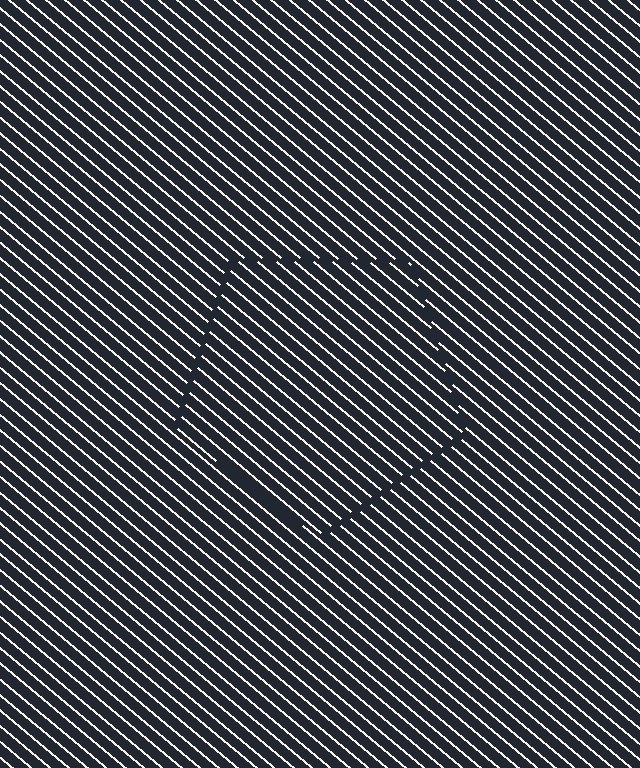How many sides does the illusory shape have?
5 sides — the line-ends trace a pentagon.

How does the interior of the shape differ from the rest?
The interior of the shape contains the same grating, shifted by half a period — the contour is defined by the phase discontinuity where line-ends from the inner and outer gratings abut.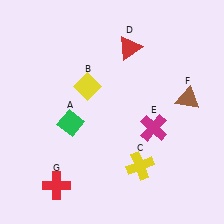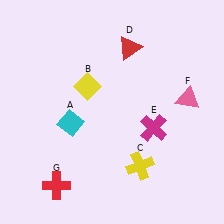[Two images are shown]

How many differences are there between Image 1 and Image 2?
There are 2 differences between the two images.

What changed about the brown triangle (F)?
In Image 1, F is brown. In Image 2, it changed to pink.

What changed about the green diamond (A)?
In Image 1, A is green. In Image 2, it changed to cyan.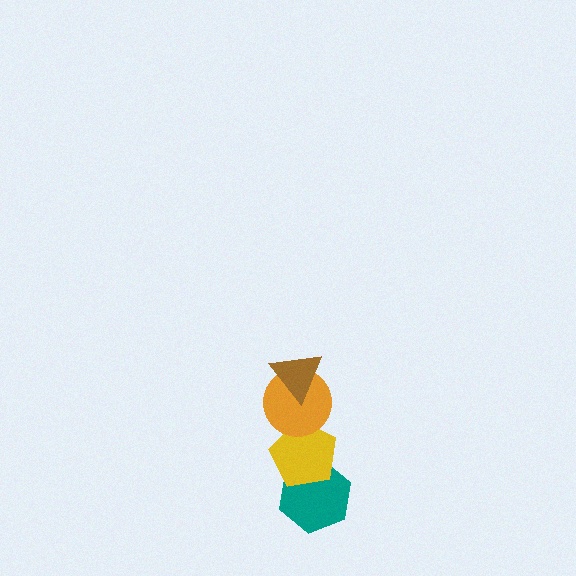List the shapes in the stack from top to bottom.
From top to bottom: the brown triangle, the orange circle, the yellow pentagon, the teal hexagon.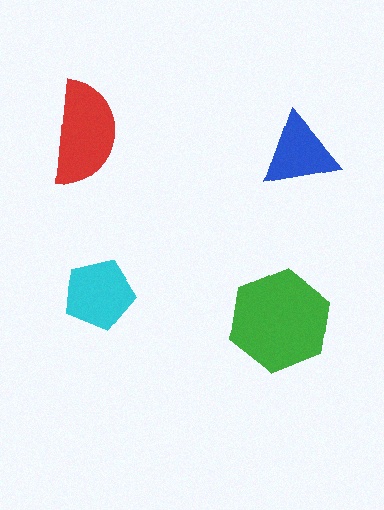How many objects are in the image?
There are 4 objects in the image.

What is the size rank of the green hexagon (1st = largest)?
1st.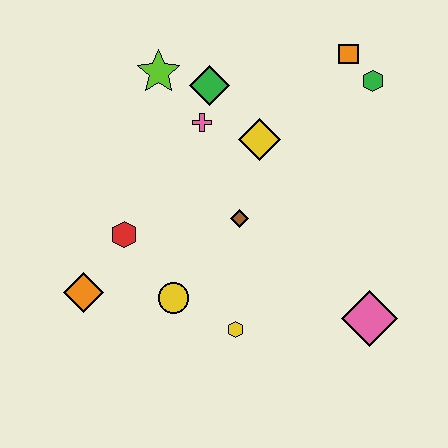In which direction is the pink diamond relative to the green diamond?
The pink diamond is below the green diamond.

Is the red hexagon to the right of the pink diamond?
No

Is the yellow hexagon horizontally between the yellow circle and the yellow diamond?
Yes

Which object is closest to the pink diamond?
The yellow hexagon is closest to the pink diamond.